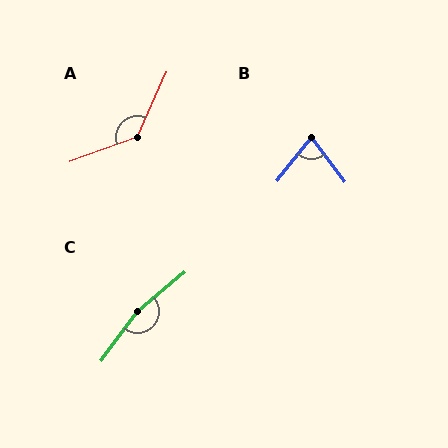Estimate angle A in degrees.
Approximately 134 degrees.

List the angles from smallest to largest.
B (76°), A (134°), C (166°).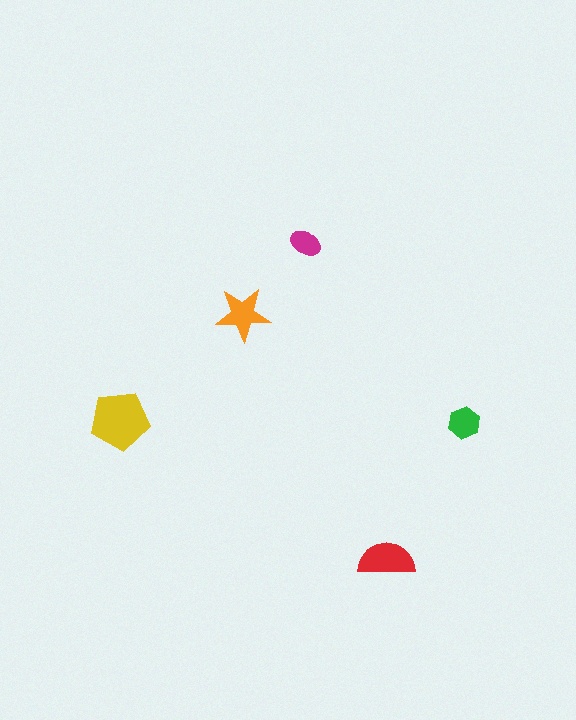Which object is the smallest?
The magenta ellipse.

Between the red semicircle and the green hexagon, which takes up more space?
The red semicircle.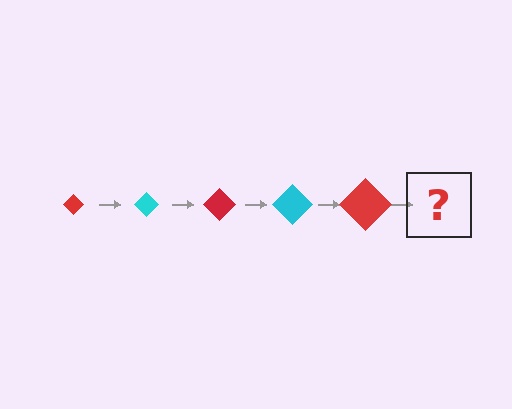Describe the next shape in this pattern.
It should be a cyan diamond, larger than the previous one.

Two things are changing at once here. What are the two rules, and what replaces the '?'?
The two rules are that the diamond grows larger each step and the color cycles through red and cyan. The '?' should be a cyan diamond, larger than the previous one.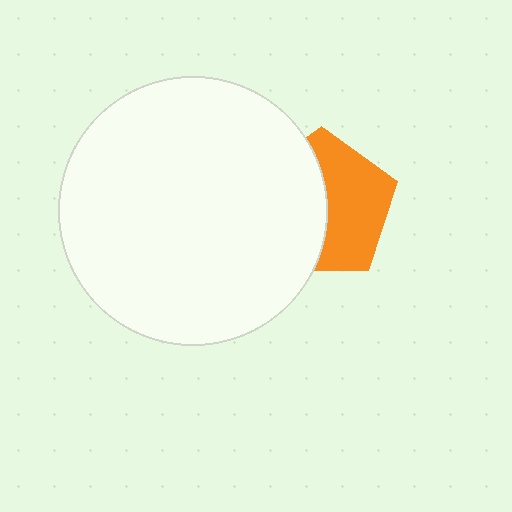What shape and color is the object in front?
The object in front is a white circle.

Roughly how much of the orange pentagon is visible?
About half of it is visible (roughly 50%).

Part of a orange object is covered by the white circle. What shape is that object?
It is a pentagon.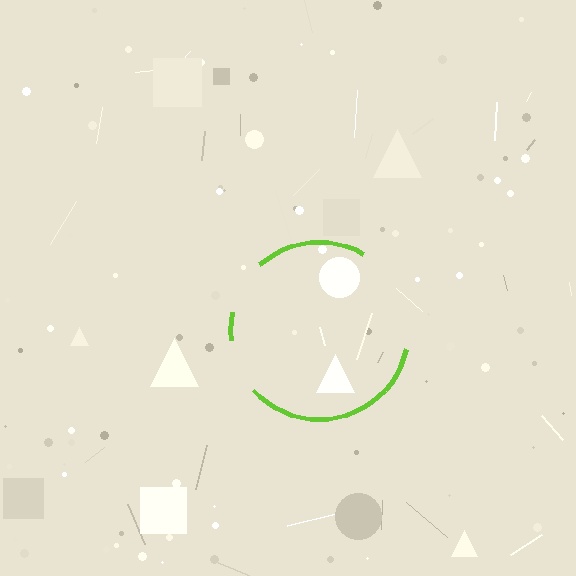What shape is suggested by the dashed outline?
The dashed outline suggests a circle.